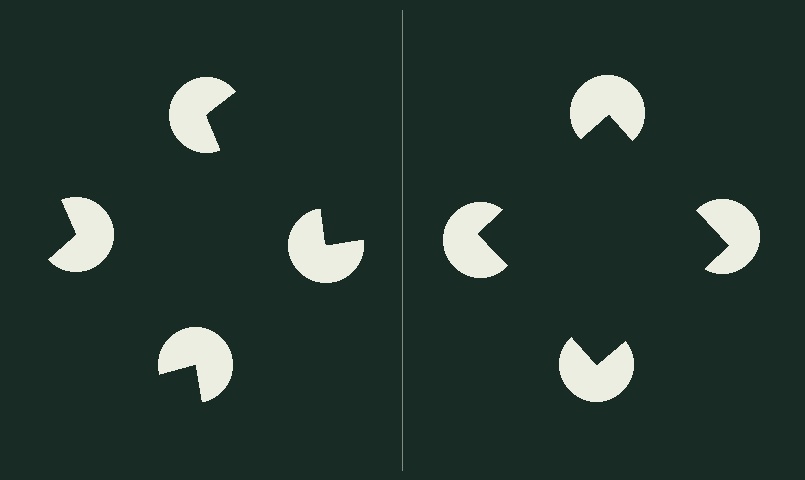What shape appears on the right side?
An illusory square.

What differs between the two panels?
The pac-man discs are positioned identically on both sides; only the wedge orientations differ. On the right they align to a square; on the left they are misaligned.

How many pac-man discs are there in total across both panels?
8 — 4 on each side.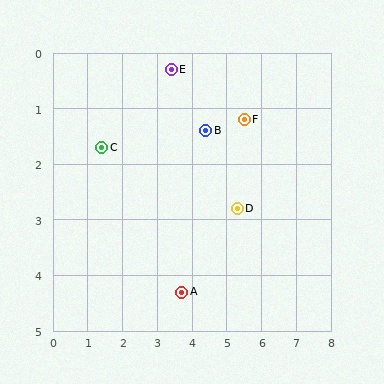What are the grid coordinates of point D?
Point D is at approximately (5.3, 2.8).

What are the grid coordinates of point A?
Point A is at approximately (3.7, 4.3).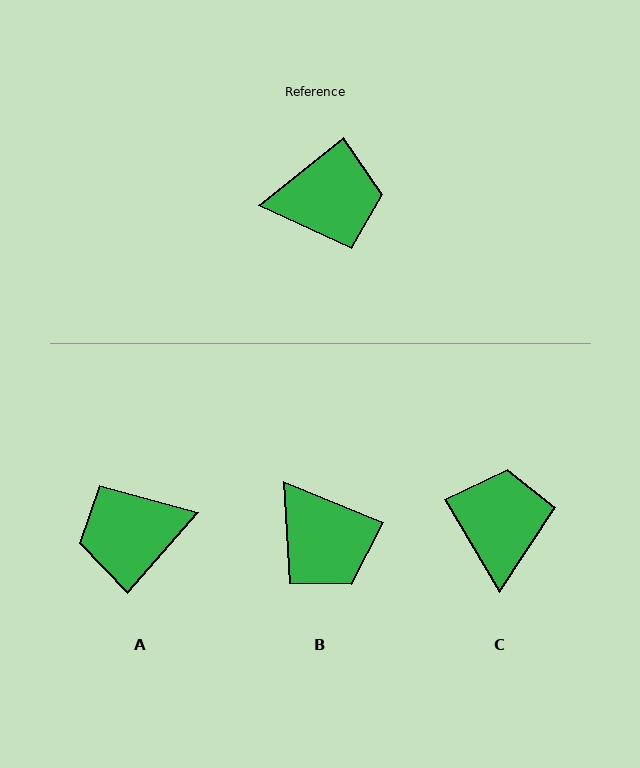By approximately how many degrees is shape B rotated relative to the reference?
Approximately 61 degrees clockwise.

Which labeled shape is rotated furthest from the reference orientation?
A, about 170 degrees away.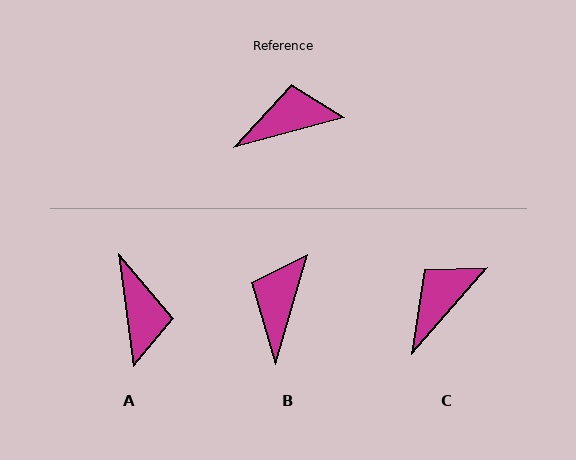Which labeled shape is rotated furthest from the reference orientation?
A, about 98 degrees away.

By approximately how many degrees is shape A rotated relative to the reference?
Approximately 98 degrees clockwise.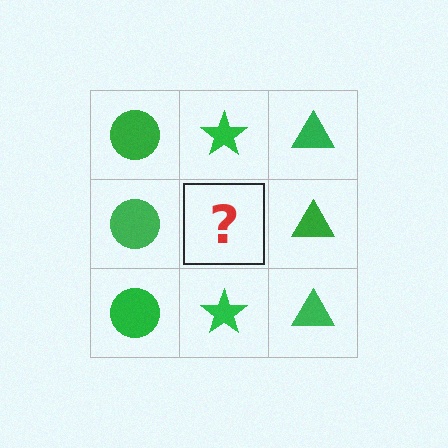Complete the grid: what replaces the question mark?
The question mark should be replaced with a green star.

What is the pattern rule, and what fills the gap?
The rule is that each column has a consistent shape. The gap should be filled with a green star.